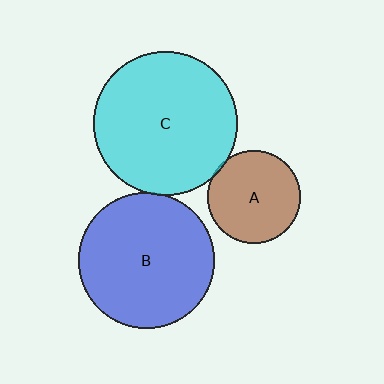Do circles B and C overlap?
Yes.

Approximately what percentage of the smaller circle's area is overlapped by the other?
Approximately 5%.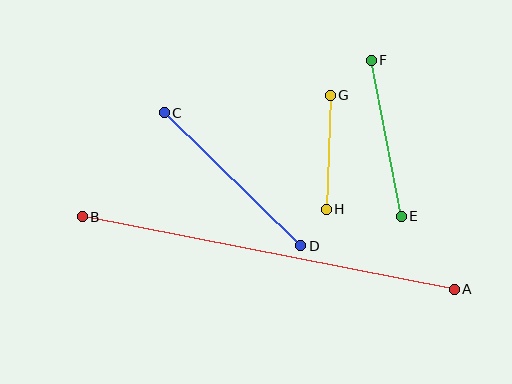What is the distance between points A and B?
The distance is approximately 379 pixels.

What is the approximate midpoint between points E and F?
The midpoint is at approximately (386, 138) pixels.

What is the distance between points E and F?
The distance is approximately 159 pixels.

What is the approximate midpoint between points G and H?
The midpoint is at approximately (328, 152) pixels.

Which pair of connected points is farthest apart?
Points A and B are farthest apart.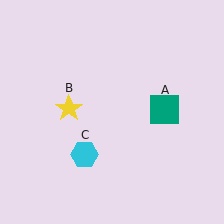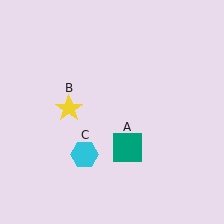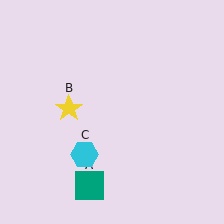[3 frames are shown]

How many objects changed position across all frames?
1 object changed position: teal square (object A).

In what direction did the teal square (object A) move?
The teal square (object A) moved down and to the left.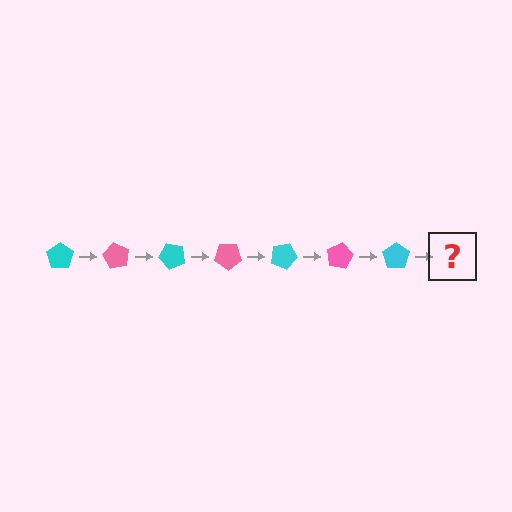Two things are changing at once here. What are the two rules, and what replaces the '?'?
The two rules are that it rotates 60 degrees each step and the color cycles through cyan and pink. The '?' should be a pink pentagon, rotated 420 degrees from the start.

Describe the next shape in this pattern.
It should be a pink pentagon, rotated 420 degrees from the start.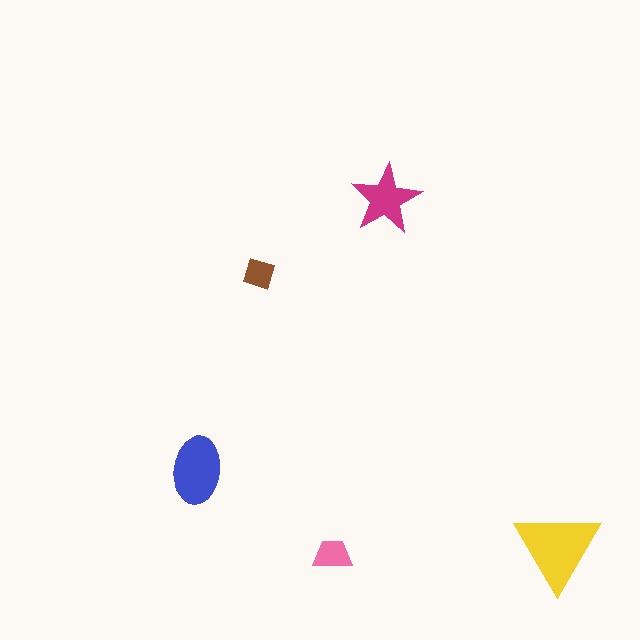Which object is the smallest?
The brown diamond.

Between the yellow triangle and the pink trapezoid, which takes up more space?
The yellow triangle.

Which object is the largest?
The yellow triangle.